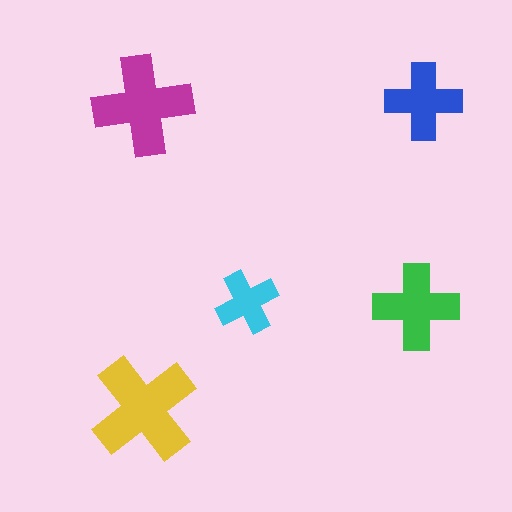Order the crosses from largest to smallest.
the yellow one, the magenta one, the green one, the blue one, the cyan one.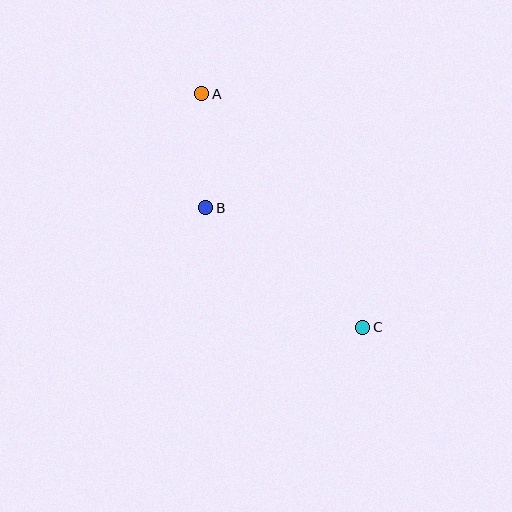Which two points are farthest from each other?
Points A and C are farthest from each other.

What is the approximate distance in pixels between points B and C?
The distance between B and C is approximately 198 pixels.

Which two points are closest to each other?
Points A and B are closest to each other.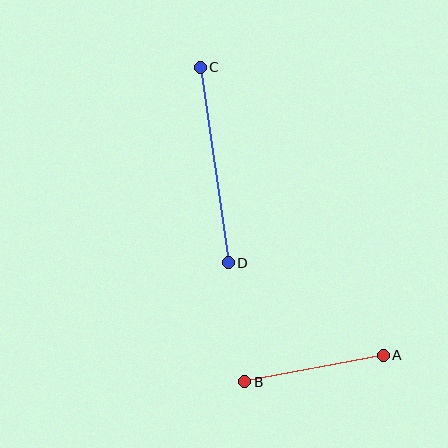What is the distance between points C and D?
The distance is approximately 198 pixels.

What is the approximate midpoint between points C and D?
The midpoint is at approximately (214, 165) pixels.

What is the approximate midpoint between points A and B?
The midpoint is at approximately (314, 368) pixels.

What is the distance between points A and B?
The distance is approximately 141 pixels.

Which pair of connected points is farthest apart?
Points C and D are farthest apart.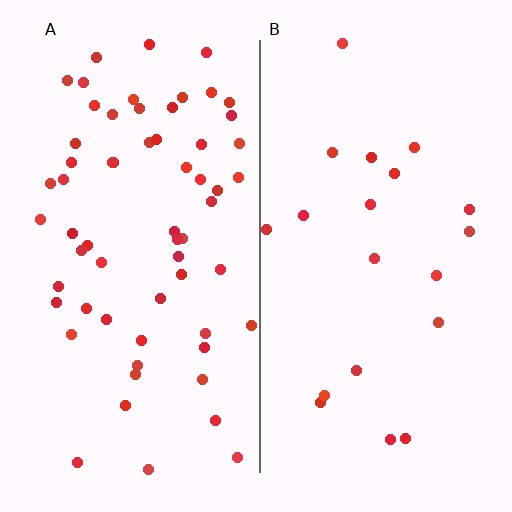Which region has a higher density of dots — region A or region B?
A (the left).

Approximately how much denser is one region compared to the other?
Approximately 3.1× — region A over region B.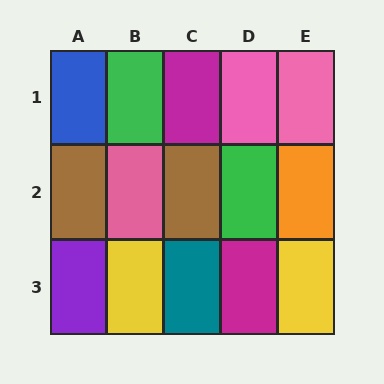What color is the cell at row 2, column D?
Green.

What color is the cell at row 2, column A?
Brown.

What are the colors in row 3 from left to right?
Purple, yellow, teal, magenta, yellow.